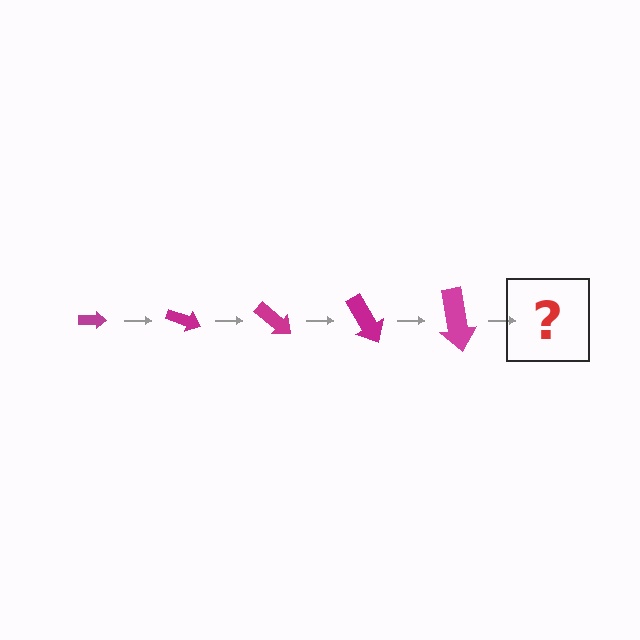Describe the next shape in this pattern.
It should be an arrow, larger than the previous one and rotated 100 degrees from the start.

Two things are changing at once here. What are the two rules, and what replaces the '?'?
The two rules are that the arrow grows larger each step and it rotates 20 degrees each step. The '?' should be an arrow, larger than the previous one and rotated 100 degrees from the start.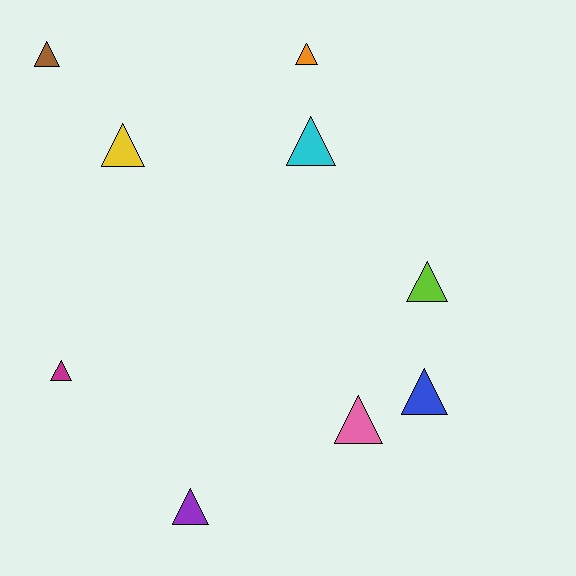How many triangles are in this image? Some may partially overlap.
There are 9 triangles.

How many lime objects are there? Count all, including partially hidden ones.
There is 1 lime object.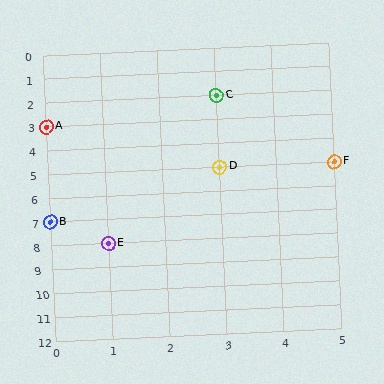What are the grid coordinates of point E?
Point E is at grid coordinates (1, 8).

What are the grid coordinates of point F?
Point F is at grid coordinates (5, 5).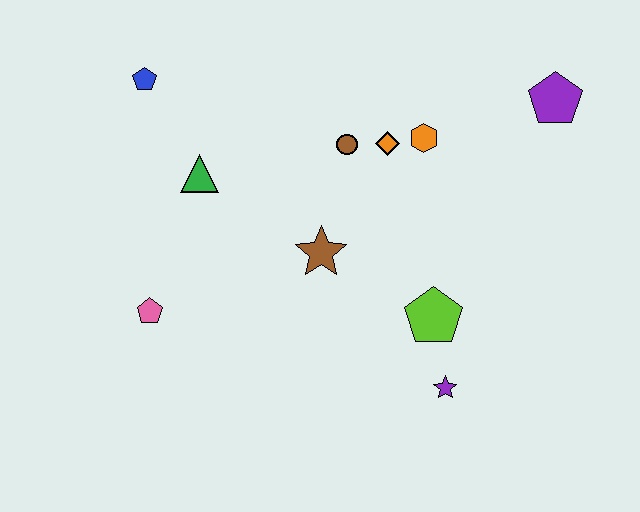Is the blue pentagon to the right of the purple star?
No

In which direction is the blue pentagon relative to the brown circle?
The blue pentagon is to the left of the brown circle.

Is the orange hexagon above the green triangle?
Yes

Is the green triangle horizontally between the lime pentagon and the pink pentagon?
Yes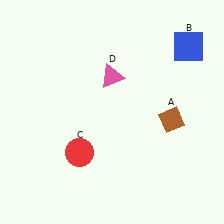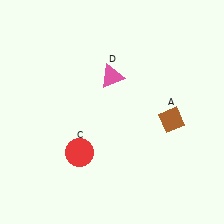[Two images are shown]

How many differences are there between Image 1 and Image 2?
There is 1 difference between the two images.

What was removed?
The blue square (B) was removed in Image 2.